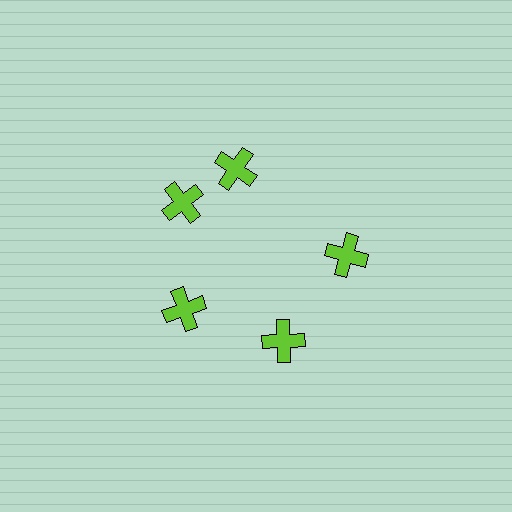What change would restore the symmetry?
The symmetry would be restored by rotating it back into even spacing with its neighbors so that all 5 crosses sit at equal angles and equal distance from the center.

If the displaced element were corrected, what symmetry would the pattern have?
It would have 5-fold rotational symmetry — the pattern would map onto itself every 72 degrees.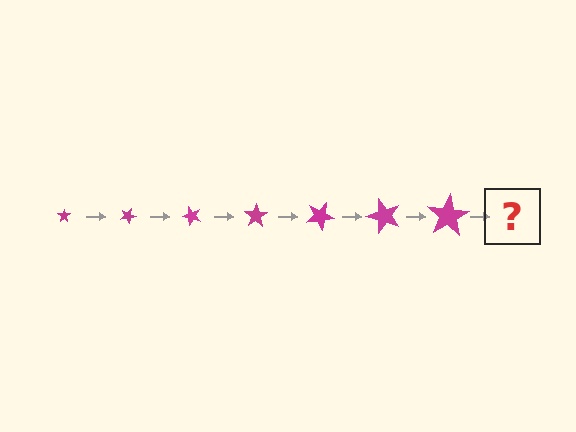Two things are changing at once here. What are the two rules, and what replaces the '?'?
The two rules are that the star grows larger each step and it rotates 25 degrees each step. The '?' should be a star, larger than the previous one and rotated 175 degrees from the start.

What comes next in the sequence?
The next element should be a star, larger than the previous one and rotated 175 degrees from the start.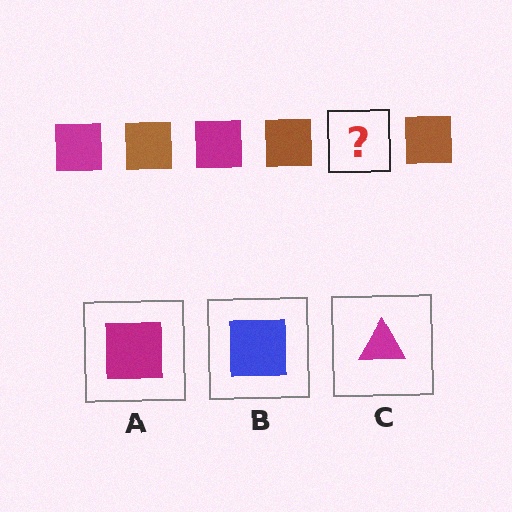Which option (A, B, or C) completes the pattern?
A.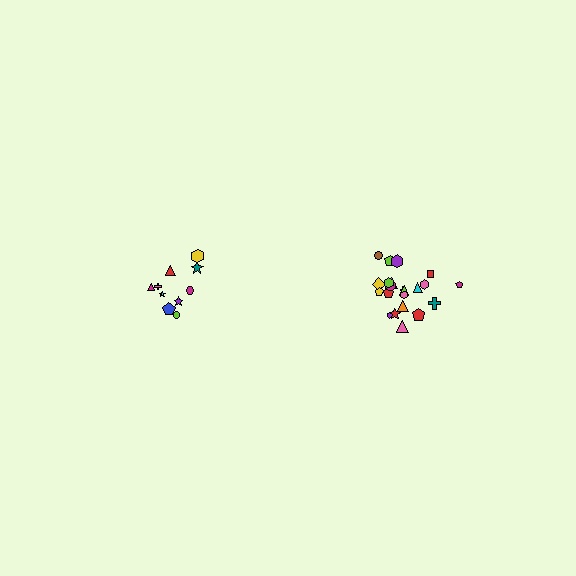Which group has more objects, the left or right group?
The right group.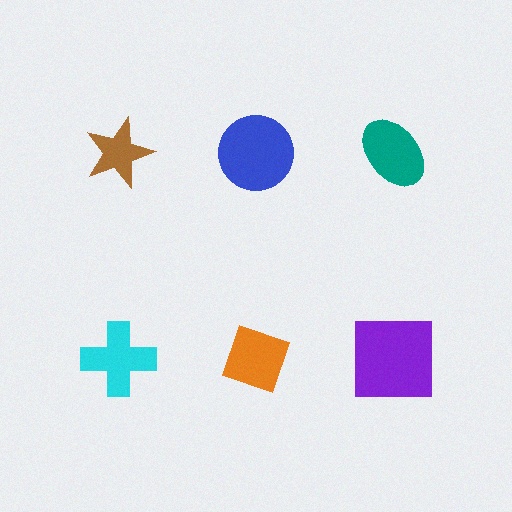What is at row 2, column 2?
An orange diamond.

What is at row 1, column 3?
A teal ellipse.